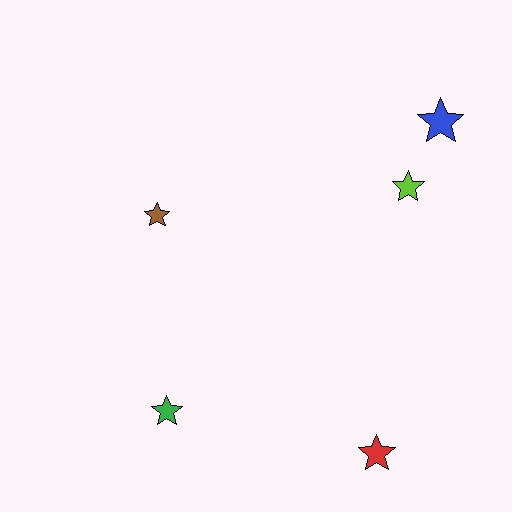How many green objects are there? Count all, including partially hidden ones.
There is 1 green object.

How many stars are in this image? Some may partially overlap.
There are 5 stars.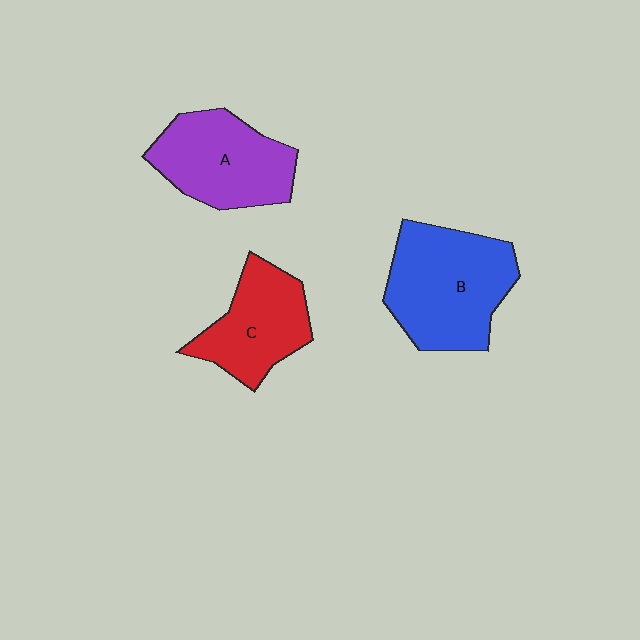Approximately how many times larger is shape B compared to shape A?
Approximately 1.2 times.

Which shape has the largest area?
Shape B (blue).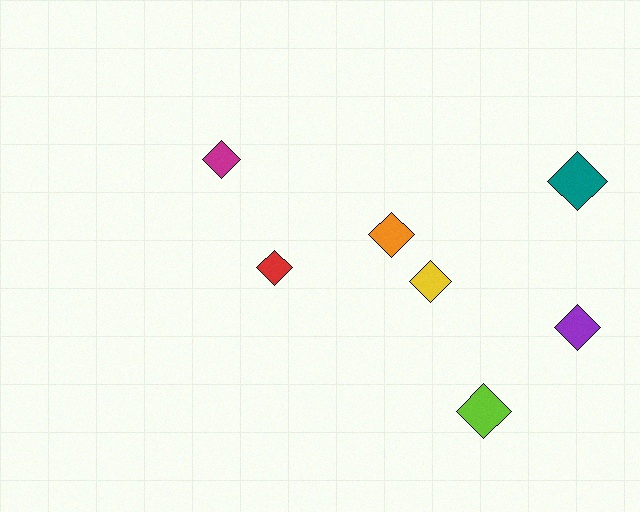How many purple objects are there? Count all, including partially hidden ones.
There is 1 purple object.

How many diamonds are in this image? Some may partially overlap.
There are 7 diamonds.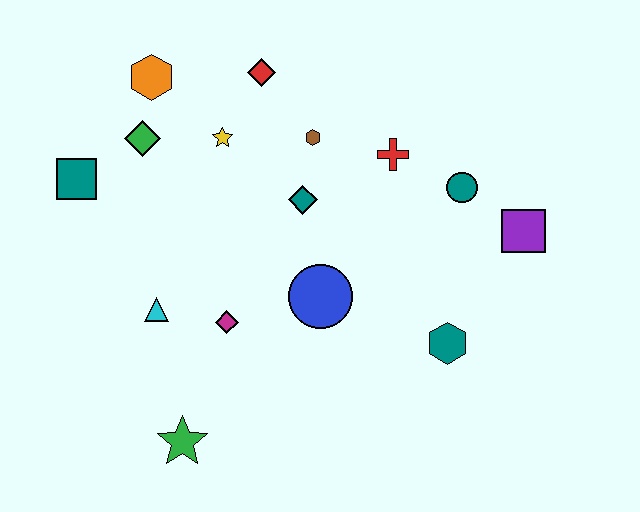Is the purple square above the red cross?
No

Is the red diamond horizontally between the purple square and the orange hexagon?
Yes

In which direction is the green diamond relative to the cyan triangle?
The green diamond is above the cyan triangle.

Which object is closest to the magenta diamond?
The cyan triangle is closest to the magenta diamond.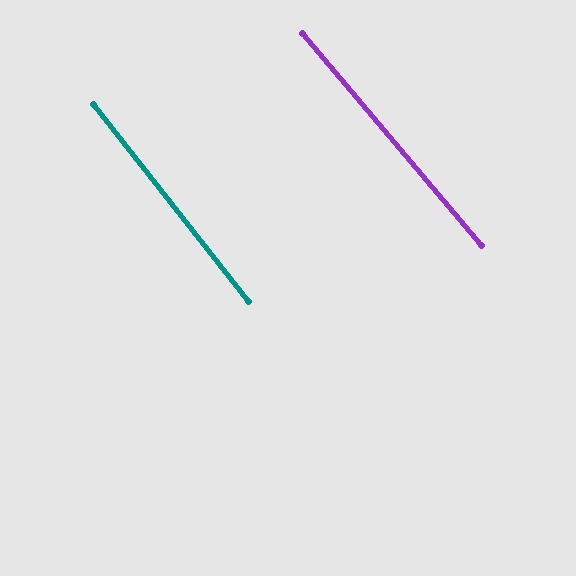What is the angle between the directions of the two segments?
Approximately 2 degrees.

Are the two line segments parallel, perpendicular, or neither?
Parallel — their directions differ by only 1.8°.